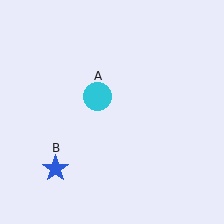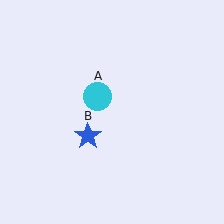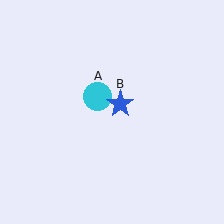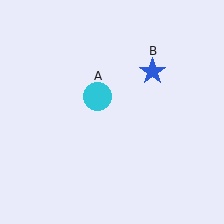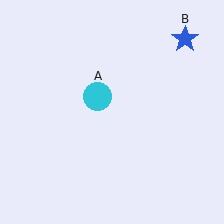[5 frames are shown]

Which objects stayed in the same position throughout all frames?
Cyan circle (object A) remained stationary.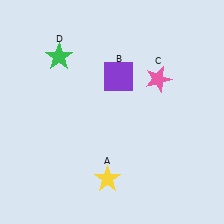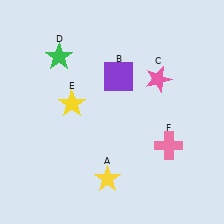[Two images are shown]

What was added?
A yellow star (E), a pink cross (F) were added in Image 2.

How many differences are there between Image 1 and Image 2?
There are 2 differences between the two images.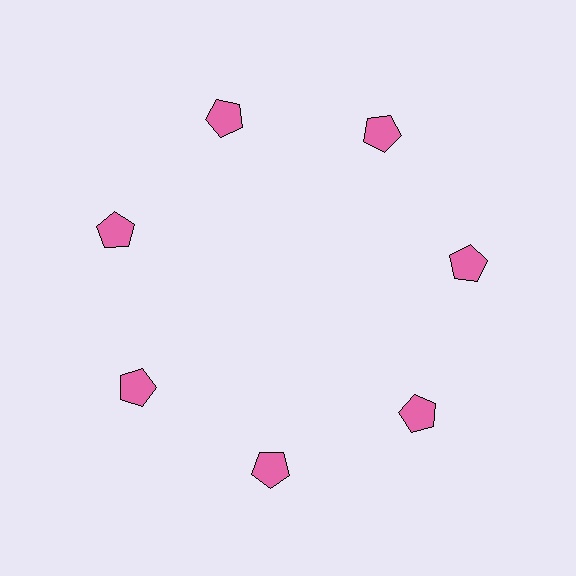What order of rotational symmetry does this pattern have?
This pattern has 7-fold rotational symmetry.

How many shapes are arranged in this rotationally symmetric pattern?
There are 7 shapes, arranged in 7 groups of 1.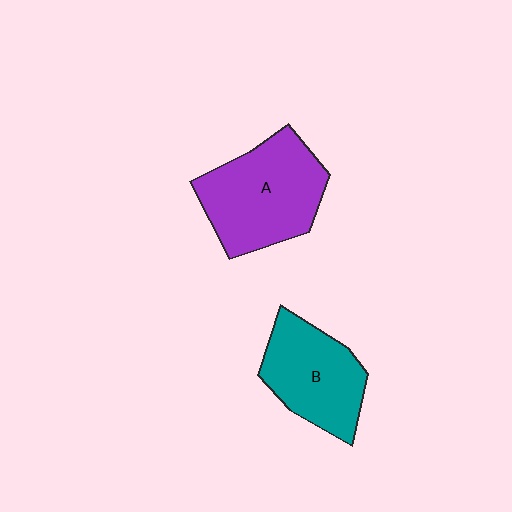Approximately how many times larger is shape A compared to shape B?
Approximately 1.3 times.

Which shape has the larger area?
Shape A (purple).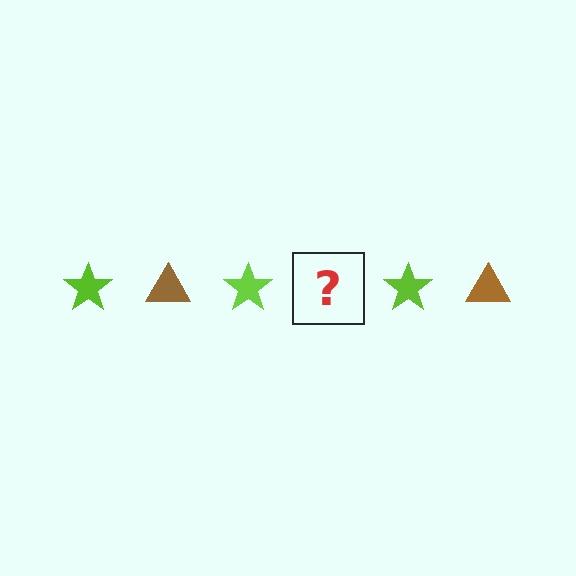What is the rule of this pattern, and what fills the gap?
The rule is that the pattern alternates between lime star and brown triangle. The gap should be filled with a brown triangle.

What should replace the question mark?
The question mark should be replaced with a brown triangle.